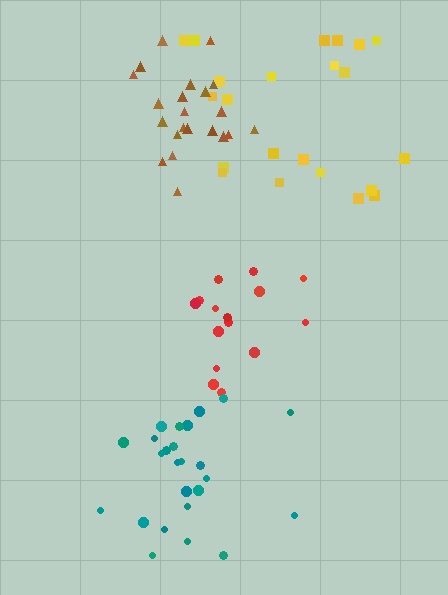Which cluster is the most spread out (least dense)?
Yellow.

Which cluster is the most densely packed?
Brown.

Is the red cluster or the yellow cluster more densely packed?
Red.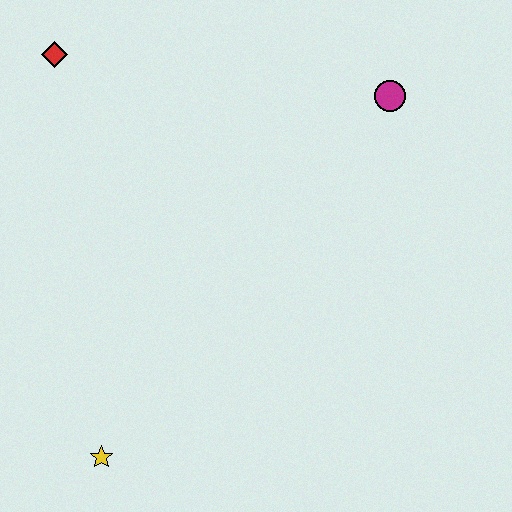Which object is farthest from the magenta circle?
The yellow star is farthest from the magenta circle.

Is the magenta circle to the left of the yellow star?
No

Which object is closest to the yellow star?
The red diamond is closest to the yellow star.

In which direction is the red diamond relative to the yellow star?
The red diamond is above the yellow star.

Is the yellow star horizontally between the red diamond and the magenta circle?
Yes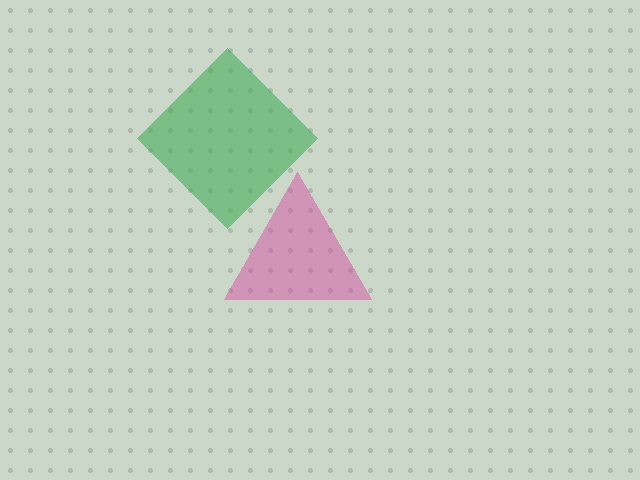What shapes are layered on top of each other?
The layered shapes are: a magenta triangle, a green diamond.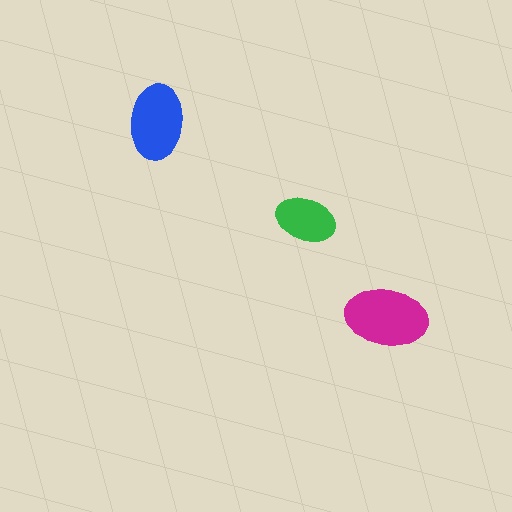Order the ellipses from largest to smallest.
the magenta one, the blue one, the green one.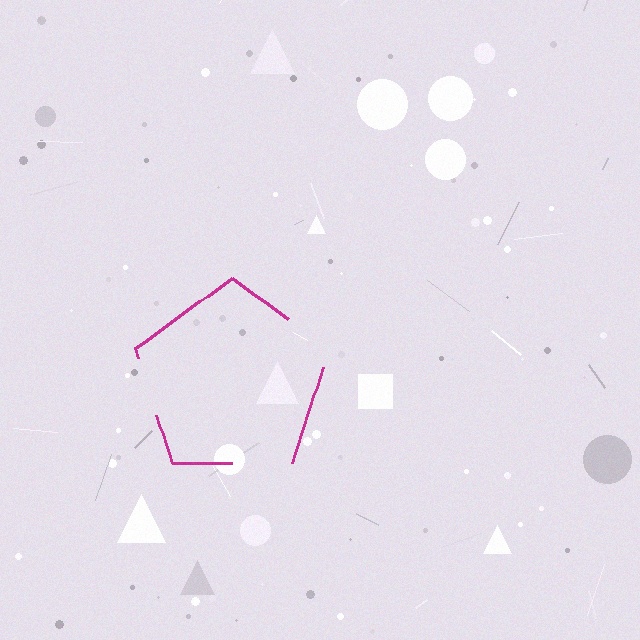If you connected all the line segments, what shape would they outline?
They would outline a pentagon.